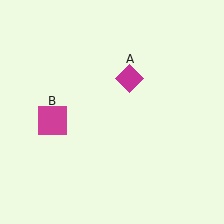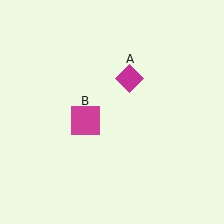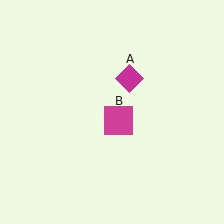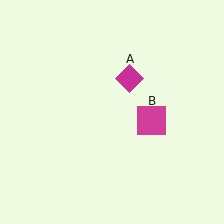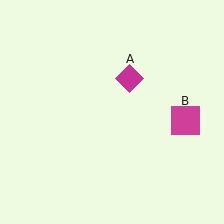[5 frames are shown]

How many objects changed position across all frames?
1 object changed position: magenta square (object B).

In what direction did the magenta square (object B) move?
The magenta square (object B) moved right.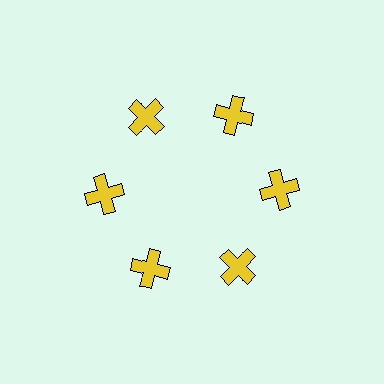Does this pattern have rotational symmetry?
Yes, this pattern has 6-fold rotational symmetry. It looks the same after rotating 60 degrees around the center.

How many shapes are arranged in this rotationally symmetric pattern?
There are 6 shapes, arranged in 6 groups of 1.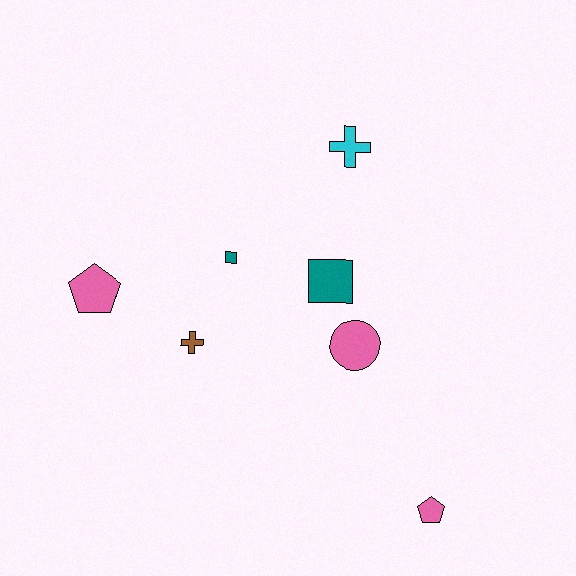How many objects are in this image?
There are 7 objects.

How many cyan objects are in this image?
There is 1 cyan object.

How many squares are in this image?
There are 2 squares.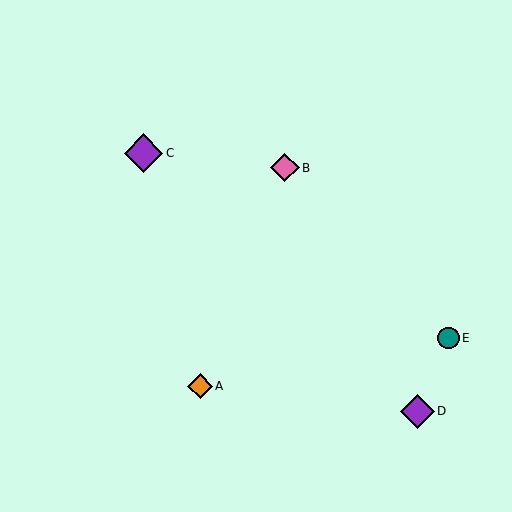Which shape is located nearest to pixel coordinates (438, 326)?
The teal circle (labeled E) at (448, 338) is nearest to that location.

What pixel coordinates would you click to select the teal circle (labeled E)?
Click at (448, 338) to select the teal circle E.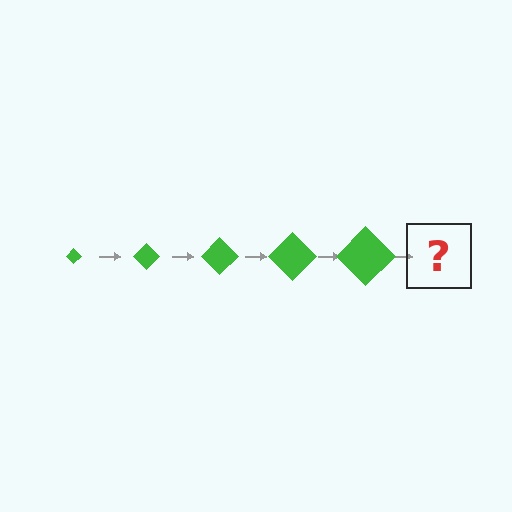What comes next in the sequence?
The next element should be a green diamond, larger than the previous one.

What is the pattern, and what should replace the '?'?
The pattern is that the diamond gets progressively larger each step. The '?' should be a green diamond, larger than the previous one.